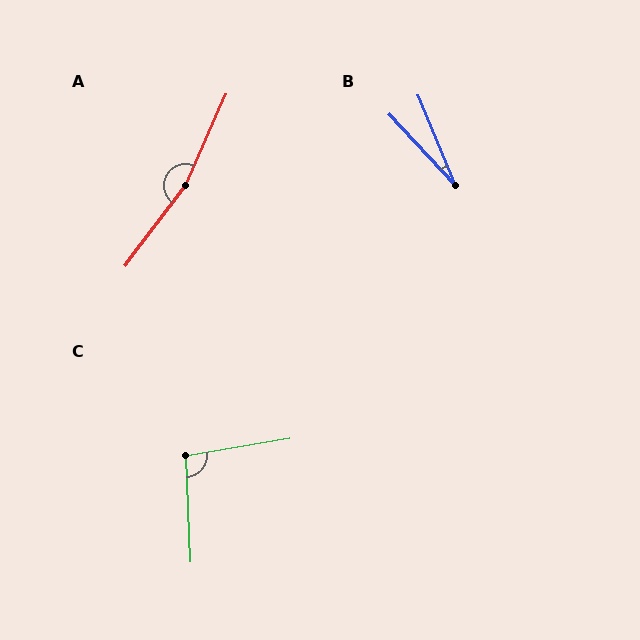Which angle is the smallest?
B, at approximately 20 degrees.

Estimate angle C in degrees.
Approximately 97 degrees.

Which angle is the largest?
A, at approximately 167 degrees.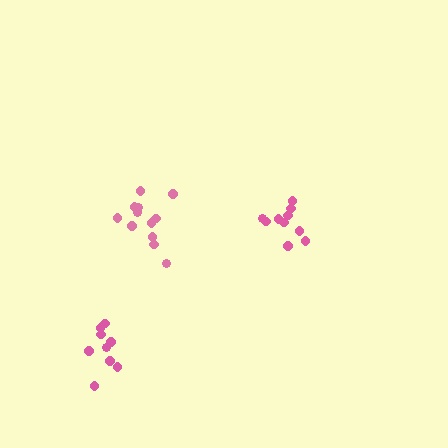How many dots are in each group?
Group 1: 12 dots, Group 2: 10 dots, Group 3: 9 dots (31 total).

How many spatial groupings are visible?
There are 3 spatial groupings.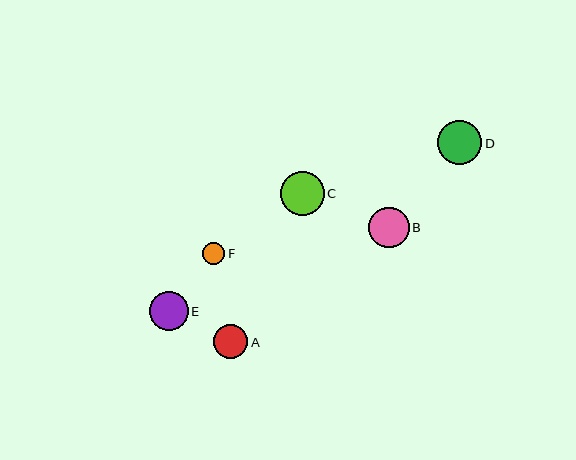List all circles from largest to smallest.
From largest to smallest: C, D, B, E, A, F.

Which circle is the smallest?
Circle F is the smallest with a size of approximately 22 pixels.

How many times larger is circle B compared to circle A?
Circle B is approximately 1.2 times the size of circle A.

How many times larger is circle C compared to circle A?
Circle C is approximately 1.3 times the size of circle A.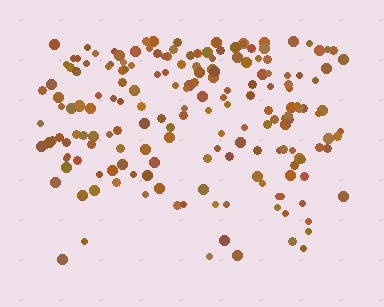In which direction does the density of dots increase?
From bottom to top, with the top side densest.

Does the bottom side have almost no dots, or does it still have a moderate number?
Still a moderate number, just noticeably fewer than the top.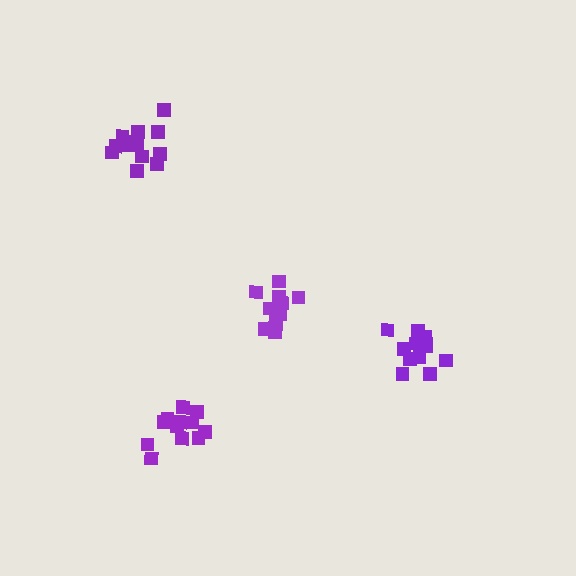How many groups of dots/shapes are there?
There are 4 groups.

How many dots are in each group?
Group 1: 12 dots, Group 2: 12 dots, Group 3: 14 dots, Group 4: 13 dots (51 total).